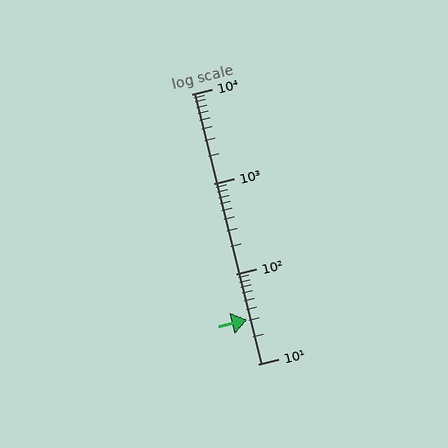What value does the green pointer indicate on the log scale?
The pointer indicates approximately 31.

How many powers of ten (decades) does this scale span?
The scale spans 3 decades, from 10 to 10000.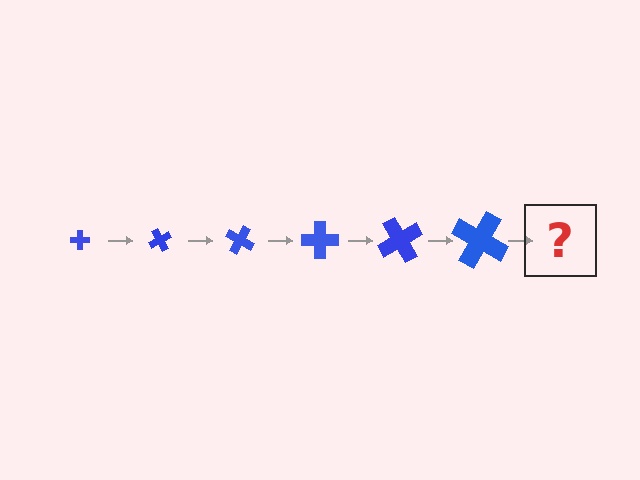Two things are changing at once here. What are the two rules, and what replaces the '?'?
The two rules are that the cross grows larger each step and it rotates 60 degrees each step. The '?' should be a cross, larger than the previous one and rotated 360 degrees from the start.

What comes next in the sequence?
The next element should be a cross, larger than the previous one and rotated 360 degrees from the start.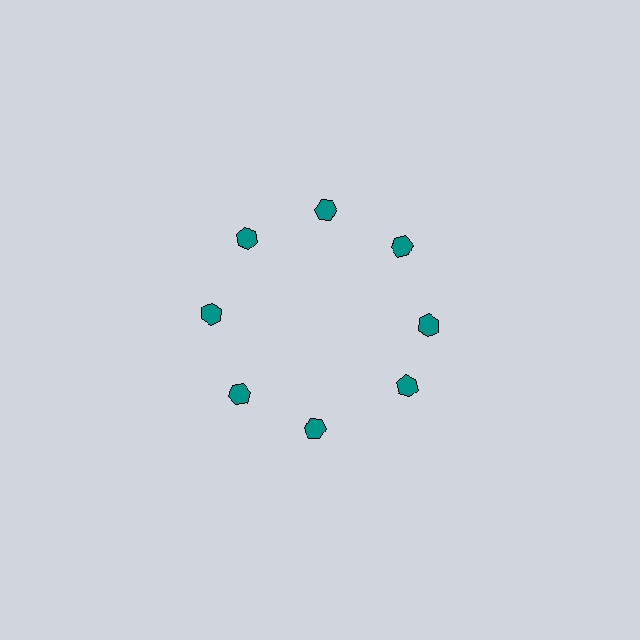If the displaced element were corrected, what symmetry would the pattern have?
It would have 8-fold rotational symmetry — the pattern would map onto itself every 45 degrees.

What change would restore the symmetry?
The symmetry would be restored by rotating it back into even spacing with its neighbors so that all 8 hexagons sit at equal angles and equal distance from the center.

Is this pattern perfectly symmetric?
No. The 8 teal hexagons are arranged in a ring, but one element near the 4 o'clock position is rotated out of alignment along the ring, breaking the 8-fold rotational symmetry.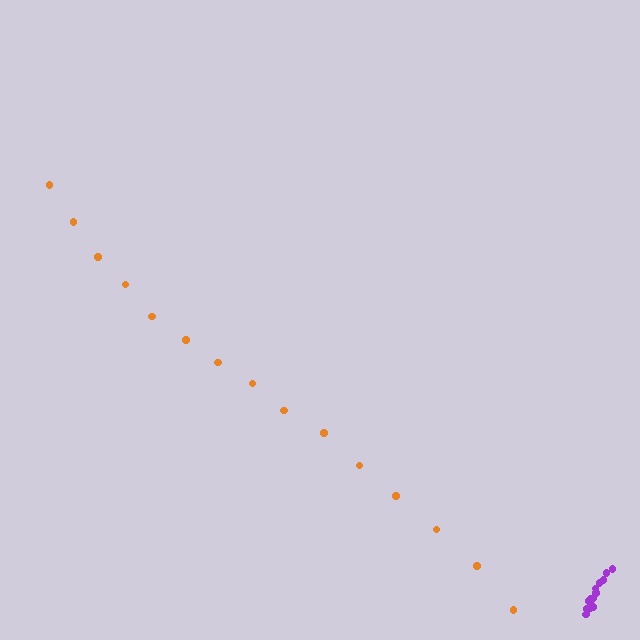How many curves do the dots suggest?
There are 2 distinct paths.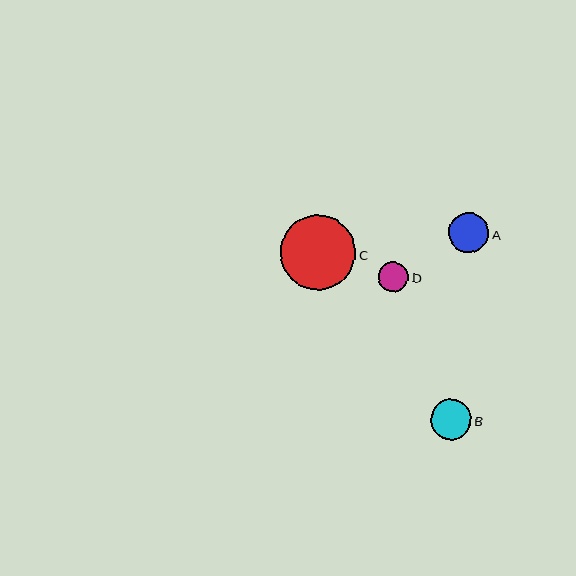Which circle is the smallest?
Circle D is the smallest with a size of approximately 30 pixels.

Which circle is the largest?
Circle C is the largest with a size of approximately 75 pixels.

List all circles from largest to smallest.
From largest to smallest: C, B, A, D.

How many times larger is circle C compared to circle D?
Circle C is approximately 2.5 times the size of circle D.